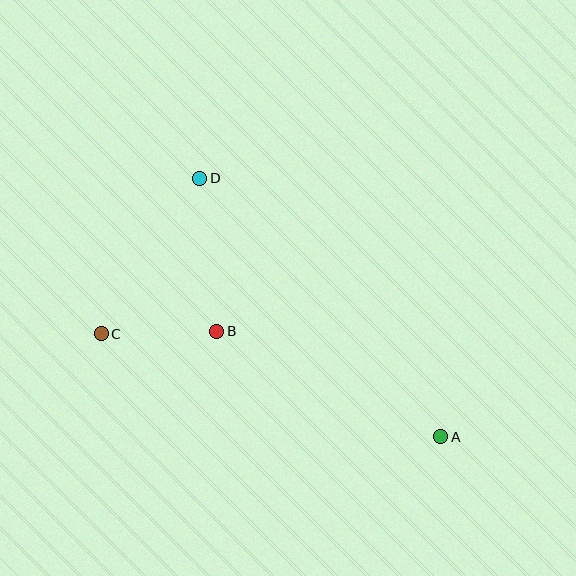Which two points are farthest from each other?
Points A and C are farthest from each other.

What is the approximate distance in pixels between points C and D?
The distance between C and D is approximately 184 pixels.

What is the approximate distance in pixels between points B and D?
The distance between B and D is approximately 154 pixels.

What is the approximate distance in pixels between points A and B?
The distance between A and B is approximately 248 pixels.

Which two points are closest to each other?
Points B and C are closest to each other.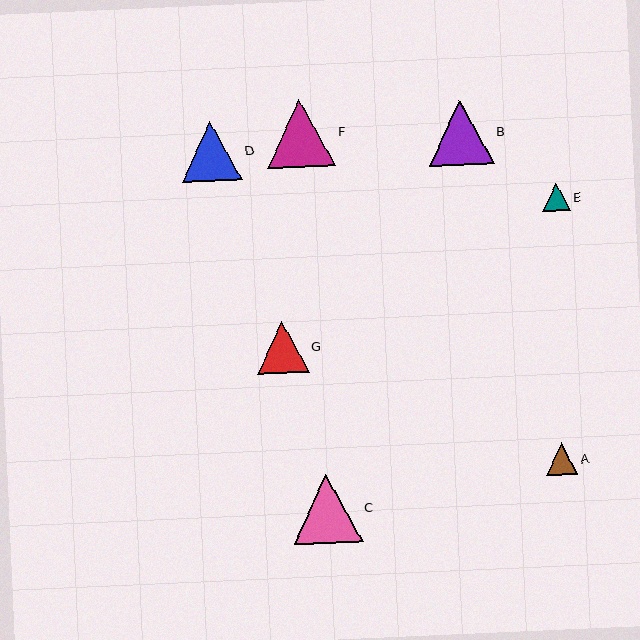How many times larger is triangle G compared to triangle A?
Triangle G is approximately 1.6 times the size of triangle A.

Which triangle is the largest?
Triangle C is the largest with a size of approximately 69 pixels.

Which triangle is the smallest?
Triangle E is the smallest with a size of approximately 28 pixels.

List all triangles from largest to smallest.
From largest to smallest: C, F, B, D, G, A, E.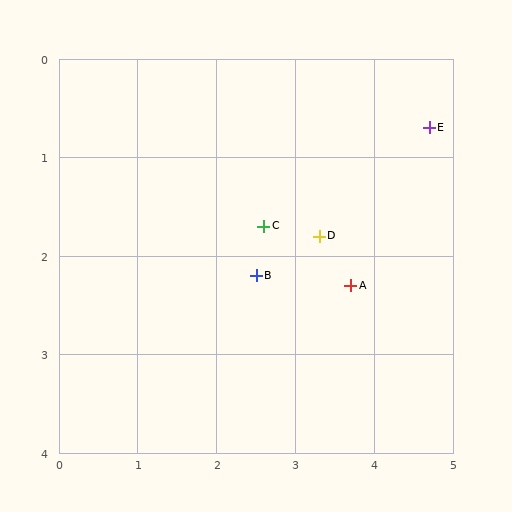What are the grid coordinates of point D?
Point D is at approximately (3.3, 1.8).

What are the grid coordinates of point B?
Point B is at approximately (2.5, 2.2).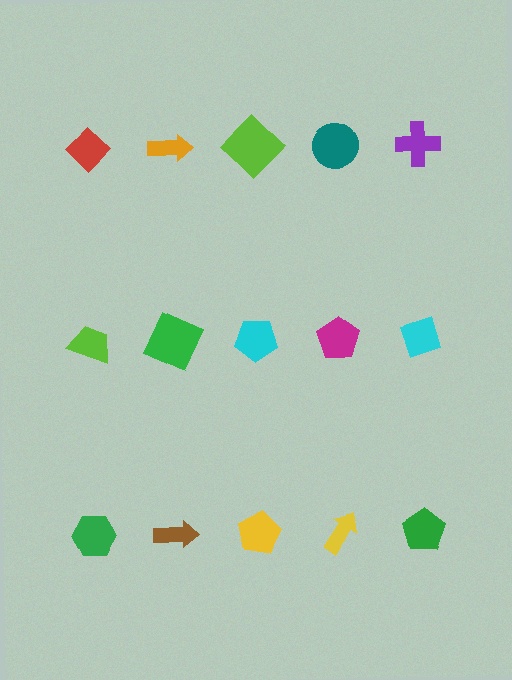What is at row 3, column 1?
A green hexagon.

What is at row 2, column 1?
A lime trapezoid.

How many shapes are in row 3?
5 shapes.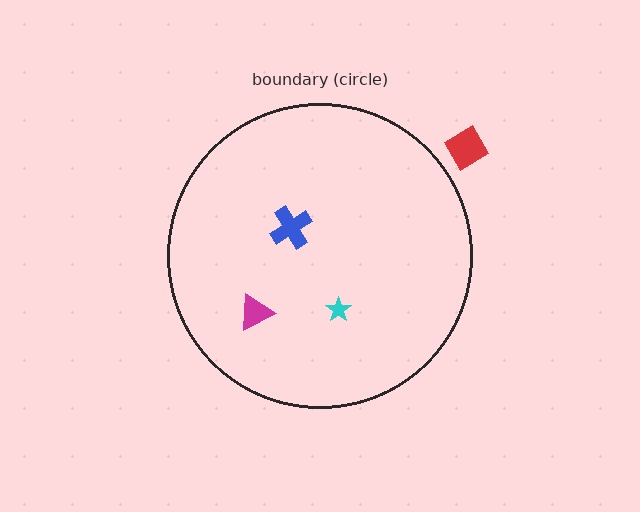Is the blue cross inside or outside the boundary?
Inside.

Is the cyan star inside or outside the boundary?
Inside.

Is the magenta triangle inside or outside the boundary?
Inside.